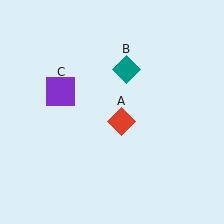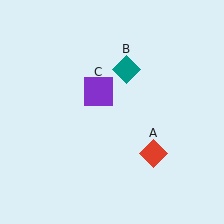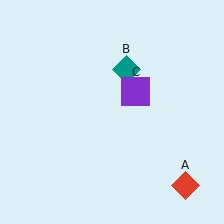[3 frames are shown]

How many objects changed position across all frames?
2 objects changed position: red diamond (object A), purple square (object C).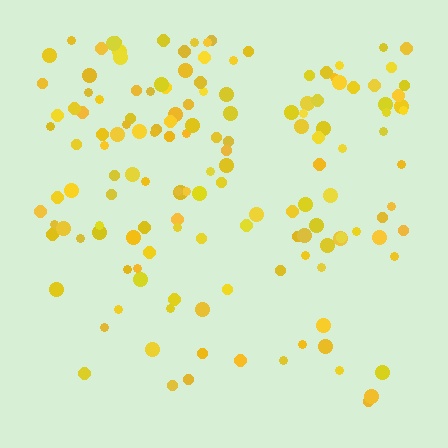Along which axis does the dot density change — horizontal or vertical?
Vertical.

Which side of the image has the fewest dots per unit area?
The bottom.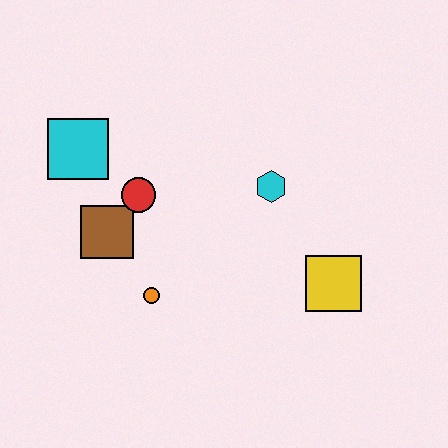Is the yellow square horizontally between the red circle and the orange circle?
No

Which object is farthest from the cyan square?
The yellow square is farthest from the cyan square.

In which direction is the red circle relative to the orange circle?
The red circle is above the orange circle.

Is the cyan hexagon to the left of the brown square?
No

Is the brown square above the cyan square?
No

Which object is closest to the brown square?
The red circle is closest to the brown square.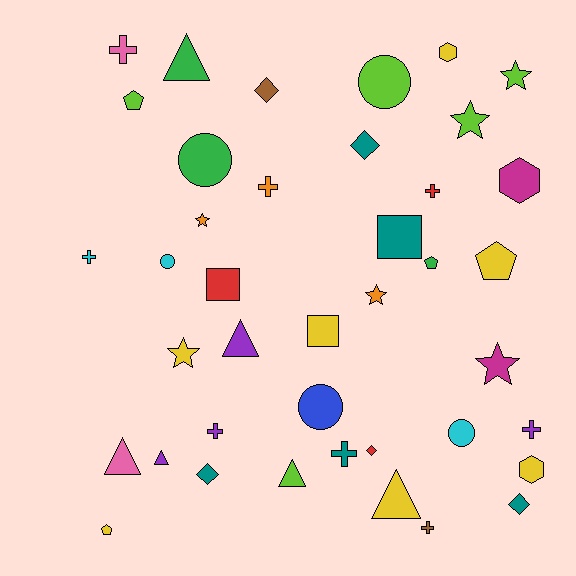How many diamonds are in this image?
There are 5 diamonds.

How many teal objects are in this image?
There are 5 teal objects.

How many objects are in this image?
There are 40 objects.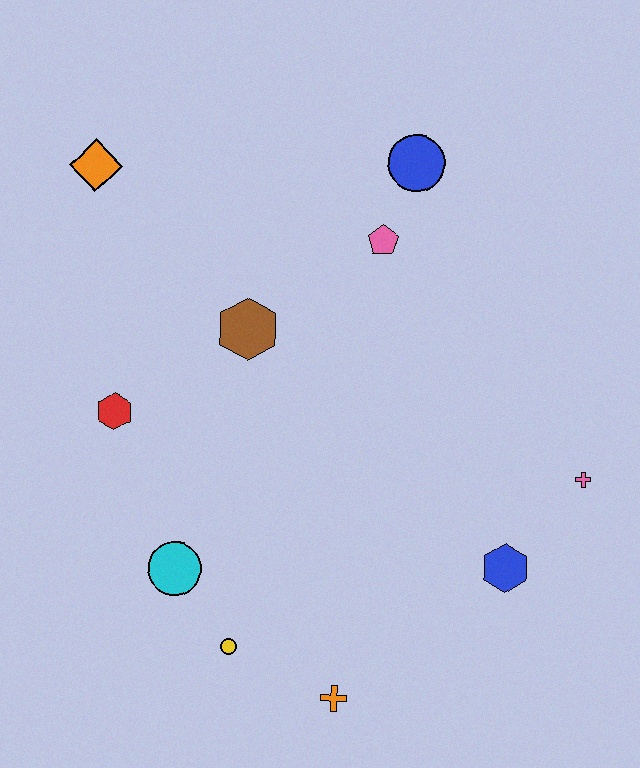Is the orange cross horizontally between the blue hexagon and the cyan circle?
Yes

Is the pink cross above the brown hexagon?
No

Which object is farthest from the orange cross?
The orange diamond is farthest from the orange cross.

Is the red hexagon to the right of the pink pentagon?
No